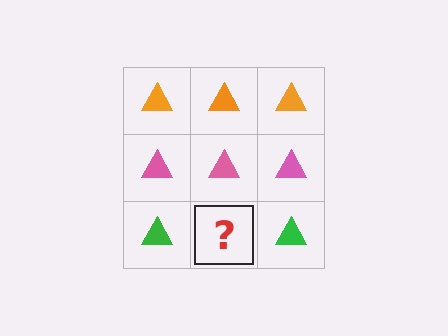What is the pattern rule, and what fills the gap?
The rule is that each row has a consistent color. The gap should be filled with a green triangle.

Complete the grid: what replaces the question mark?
The question mark should be replaced with a green triangle.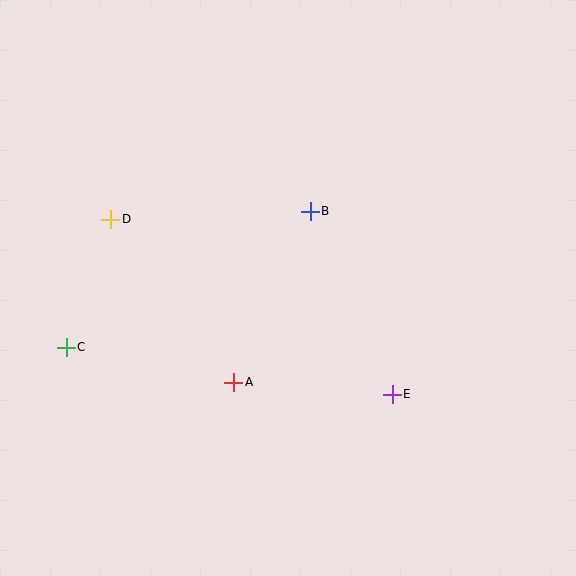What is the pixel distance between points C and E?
The distance between C and E is 329 pixels.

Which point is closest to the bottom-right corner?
Point E is closest to the bottom-right corner.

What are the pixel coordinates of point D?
Point D is at (111, 219).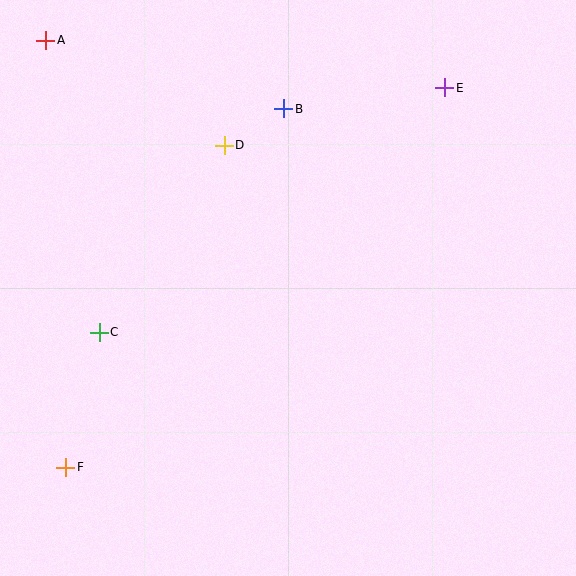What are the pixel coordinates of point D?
Point D is at (224, 145).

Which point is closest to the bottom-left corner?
Point F is closest to the bottom-left corner.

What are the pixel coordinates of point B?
Point B is at (284, 109).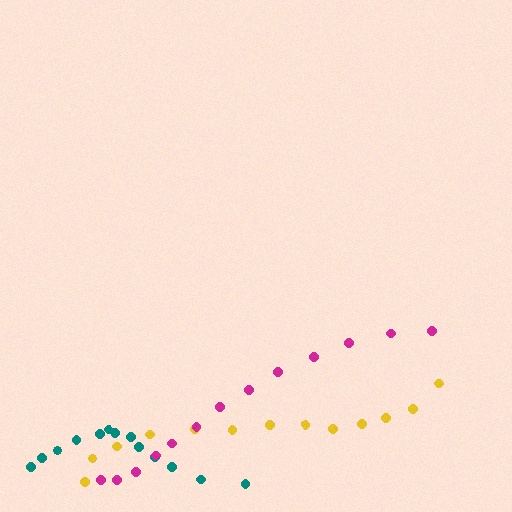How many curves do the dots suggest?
There are 3 distinct paths.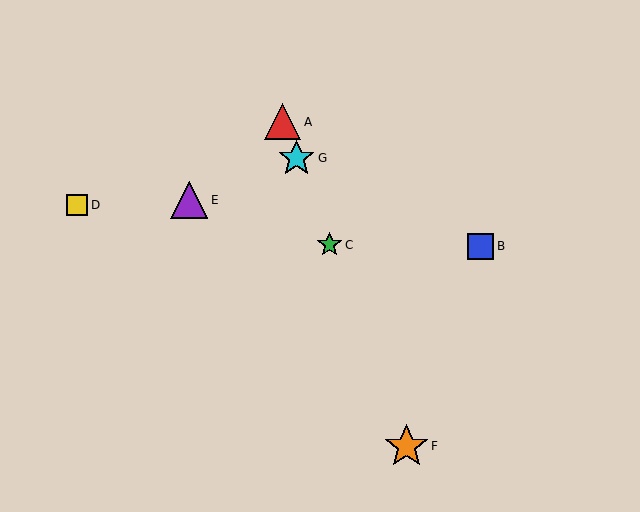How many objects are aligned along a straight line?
4 objects (A, C, F, G) are aligned along a straight line.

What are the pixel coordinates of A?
Object A is at (283, 122).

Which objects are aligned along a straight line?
Objects A, C, F, G are aligned along a straight line.